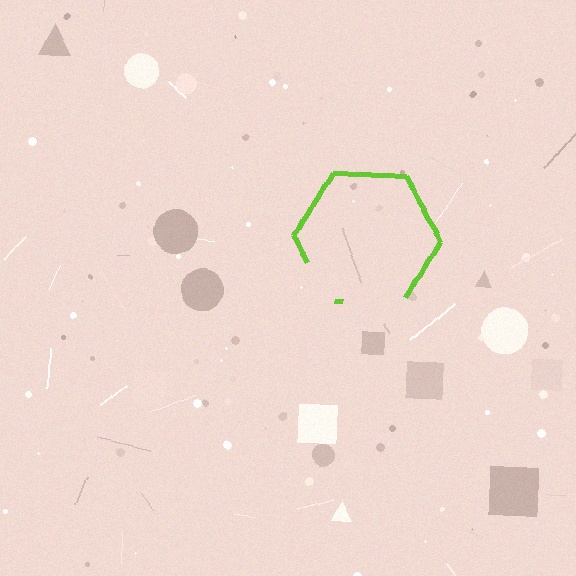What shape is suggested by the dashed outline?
The dashed outline suggests a hexagon.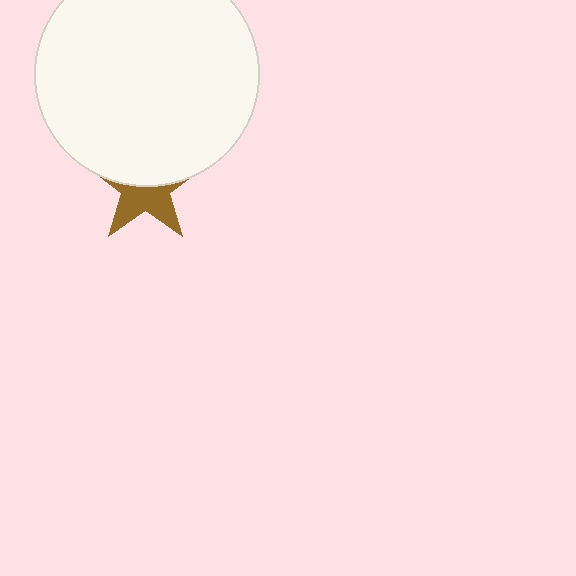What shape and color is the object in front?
The object in front is a white circle.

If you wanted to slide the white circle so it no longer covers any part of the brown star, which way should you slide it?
Slide it up — that is the most direct way to separate the two shapes.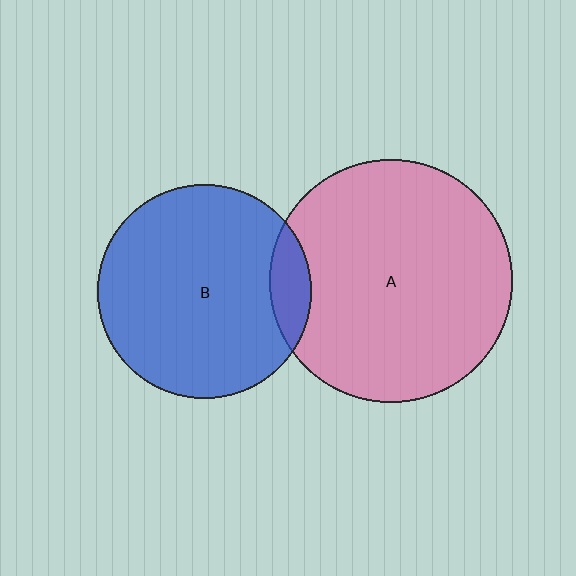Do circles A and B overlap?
Yes.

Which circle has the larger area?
Circle A (pink).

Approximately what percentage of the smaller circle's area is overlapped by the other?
Approximately 10%.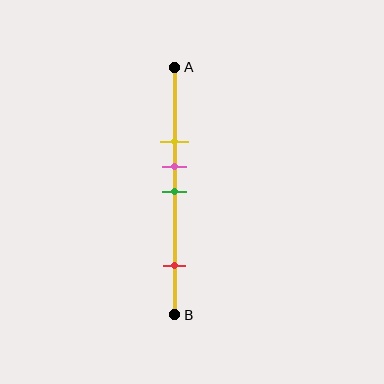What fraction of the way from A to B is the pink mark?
The pink mark is approximately 40% (0.4) of the way from A to B.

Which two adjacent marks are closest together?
The pink and green marks are the closest adjacent pair.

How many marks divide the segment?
There are 4 marks dividing the segment.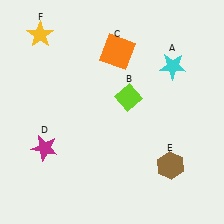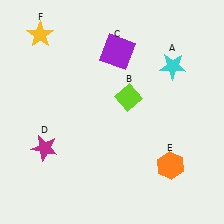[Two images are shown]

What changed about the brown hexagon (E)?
In Image 1, E is brown. In Image 2, it changed to orange.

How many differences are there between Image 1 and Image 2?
There are 2 differences between the two images.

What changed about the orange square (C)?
In Image 1, C is orange. In Image 2, it changed to purple.